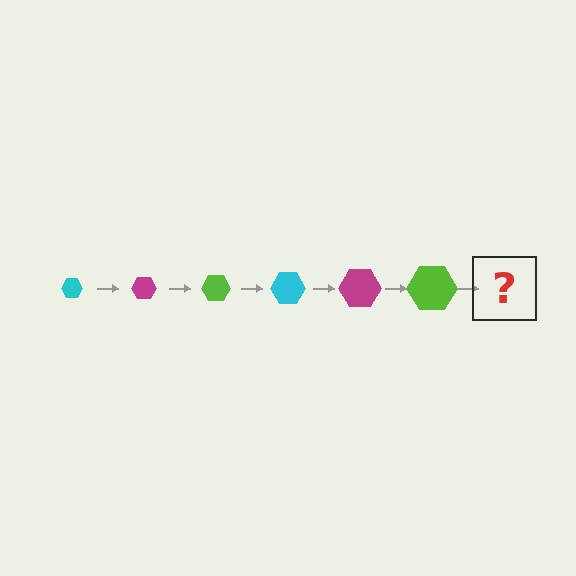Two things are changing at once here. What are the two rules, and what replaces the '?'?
The two rules are that the hexagon grows larger each step and the color cycles through cyan, magenta, and lime. The '?' should be a cyan hexagon, larger than the previous one.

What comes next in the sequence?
The next element should be a cyan hexagon, larger than the previous one.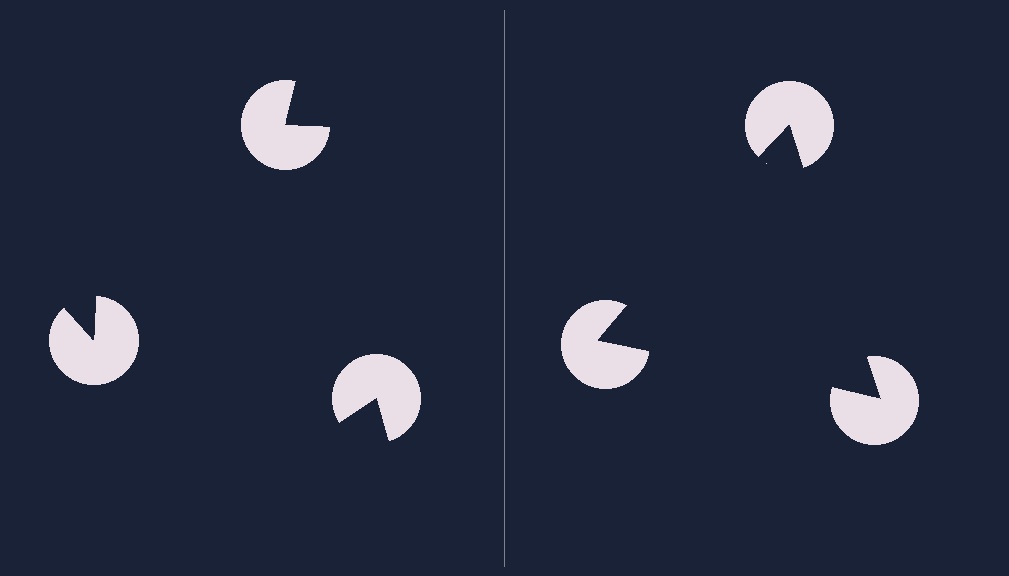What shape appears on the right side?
An illusory triangle.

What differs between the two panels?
The pac-man discs are positioned identically on both sides; only the wedge orientations differ. On the right they align to a triangle; on the left they are misaligned.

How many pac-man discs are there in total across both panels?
6 — 3 on each side.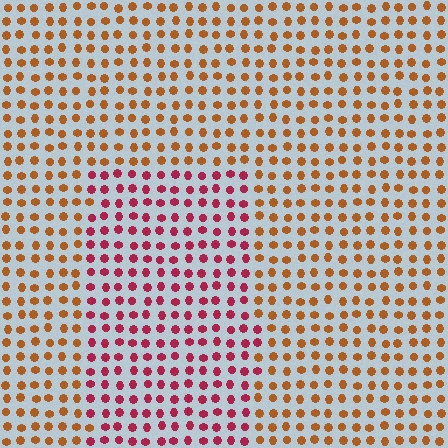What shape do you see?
I see a rectangle.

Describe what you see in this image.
The image is filled with small brown elements in a uniform arrangement. A rectangle-shaped region is visible where the elements are tinted to a slightly different hue, forming a subtle color boundary.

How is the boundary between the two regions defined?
The boundary is defined purely by a slight shift in hue (about 44 degrees). Spacing, size, and orientation are identical on both sides.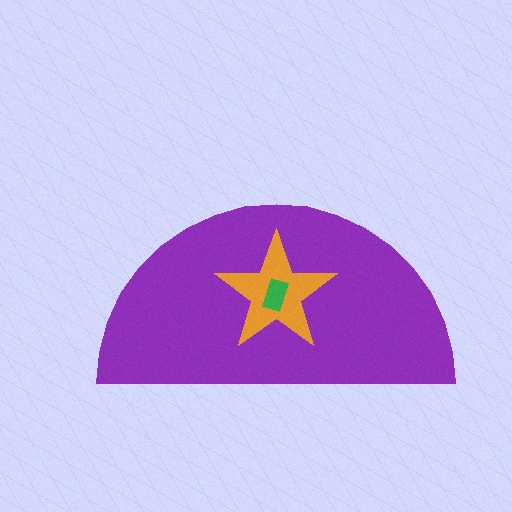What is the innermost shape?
The green rectangle.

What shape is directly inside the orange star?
The green rectangle.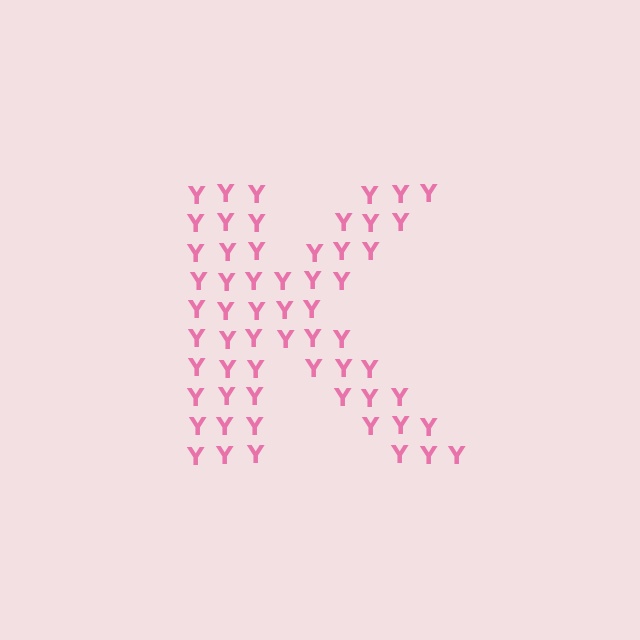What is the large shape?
The large shape is the letter K.